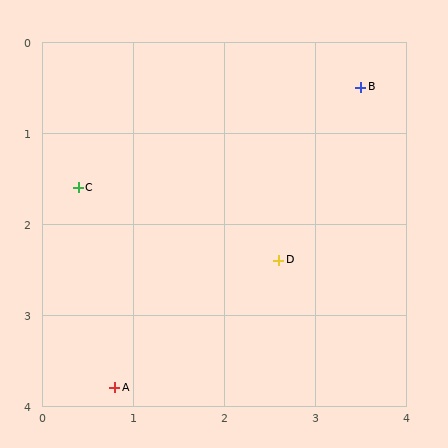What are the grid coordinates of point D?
Point D is at approximately (2.6, 2.4).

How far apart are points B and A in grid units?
Points B and A are about 4.3 grid units apart.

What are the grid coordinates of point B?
Point B is at approximately (3.5, 0.5).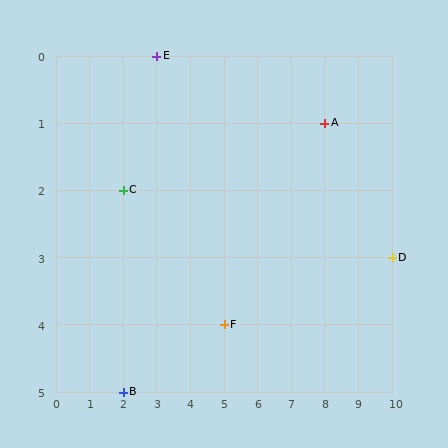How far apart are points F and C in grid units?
Points F and C are 3 columns and 2 rows apart (about 3.6 grid units diagonally).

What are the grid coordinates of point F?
Point F is at grid coordinates (5, 4).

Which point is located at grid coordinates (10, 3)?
Point D is at (10, 3).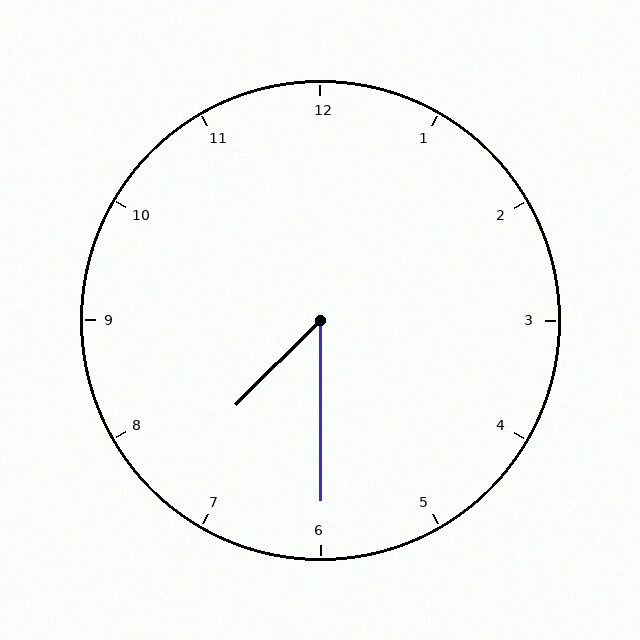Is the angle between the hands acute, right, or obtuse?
It is acute.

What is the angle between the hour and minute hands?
Approximately 45 degrees.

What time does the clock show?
7:30.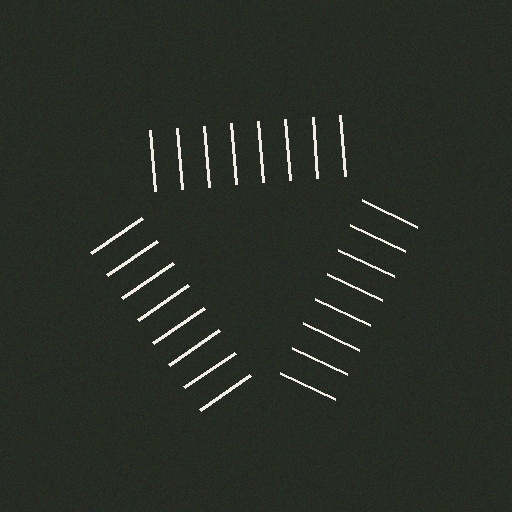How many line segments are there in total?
24 — 8 along each of the 3 edges.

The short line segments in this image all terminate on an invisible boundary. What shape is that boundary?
An illusory triangle — the line segments terminate on its edges but no continuous stroke is drawn.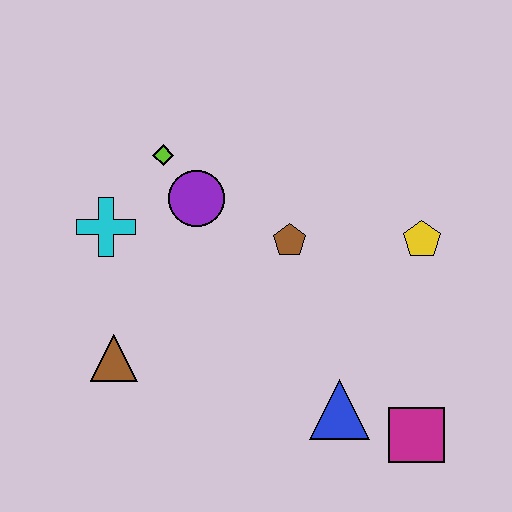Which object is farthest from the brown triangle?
The yellow pentagon is farthest from the brown triangle.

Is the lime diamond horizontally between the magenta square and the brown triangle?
Yes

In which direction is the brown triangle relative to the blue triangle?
The brown triangle is to the left of the blue triangle.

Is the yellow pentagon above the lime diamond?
No